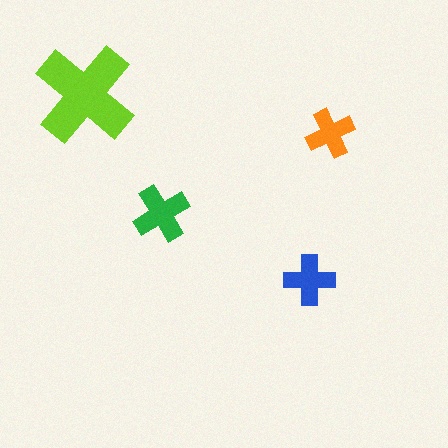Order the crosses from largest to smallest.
the lime one, the green one, the blue one, the orange one.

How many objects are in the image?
There are 4 objects in the image.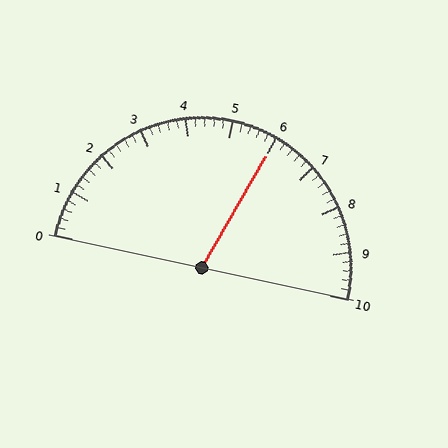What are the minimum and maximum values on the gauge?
The gauge ranges from 0 to 10.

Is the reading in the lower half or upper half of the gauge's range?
The reading is in the upper half of the range (0 to 10).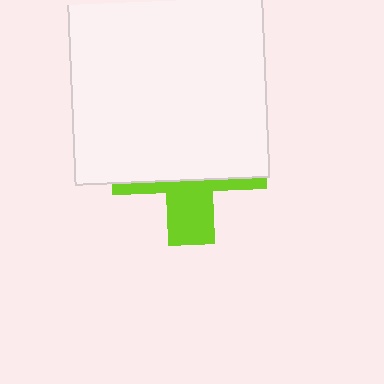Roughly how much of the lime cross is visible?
A small part of it is visible (roughly 33%).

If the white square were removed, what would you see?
You would see the complete lime cross.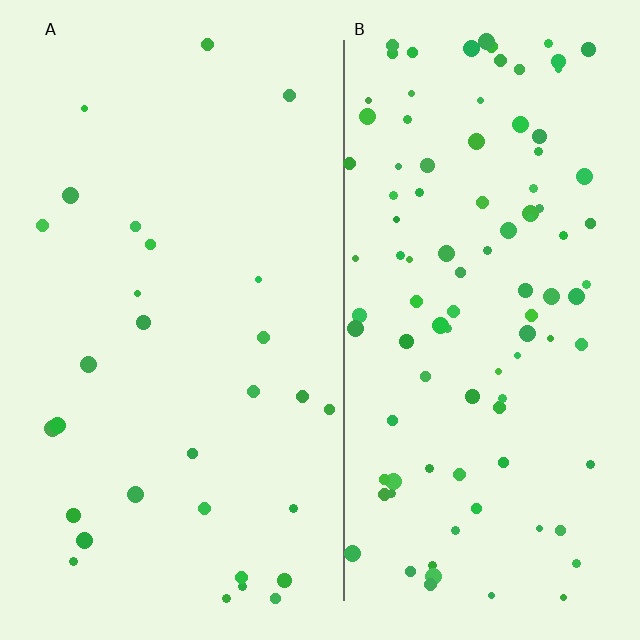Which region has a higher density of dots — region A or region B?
B (the right).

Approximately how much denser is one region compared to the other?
Approximately 3.4× — region B over region A.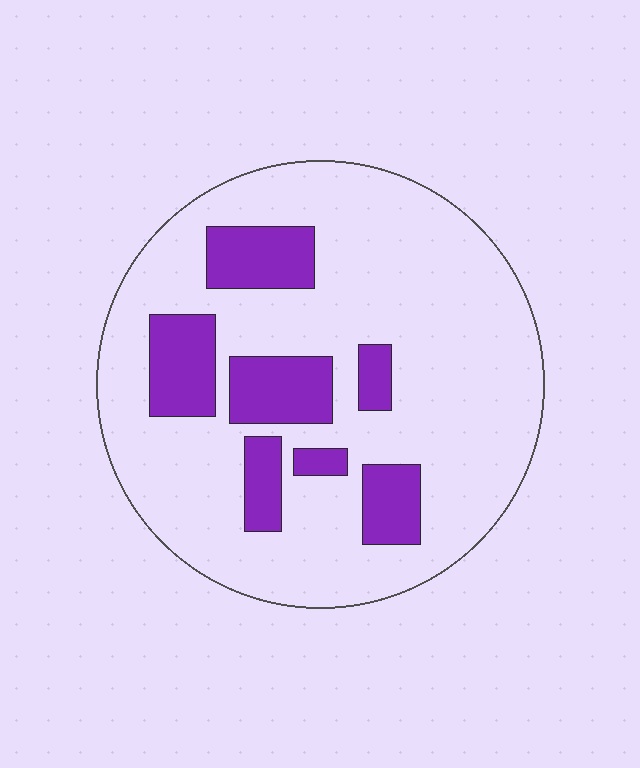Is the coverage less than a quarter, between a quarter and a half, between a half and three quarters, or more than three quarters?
Less than a quarter.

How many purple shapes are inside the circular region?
7.